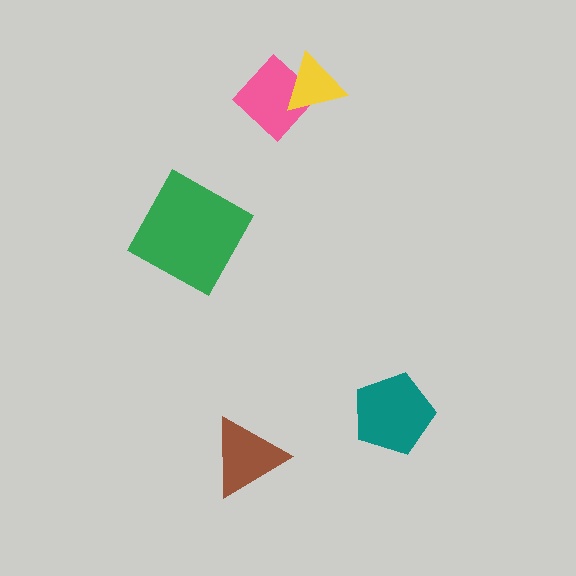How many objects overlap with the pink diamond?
1 object overlaps with the pink diamond.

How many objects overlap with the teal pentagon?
0 objects overlap with the teal pentagon.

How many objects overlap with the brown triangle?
0 objects overlap with the brown triangle.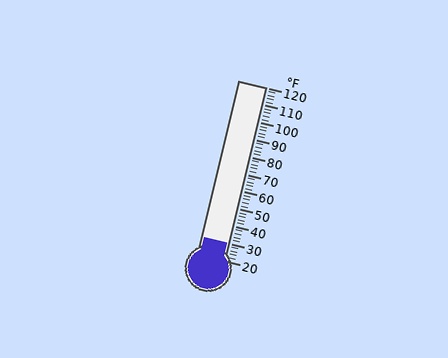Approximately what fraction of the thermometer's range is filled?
The thermometer is filled to approximately 10% of its range.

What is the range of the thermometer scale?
The thermometer scale ranges from 20°F to 120°F.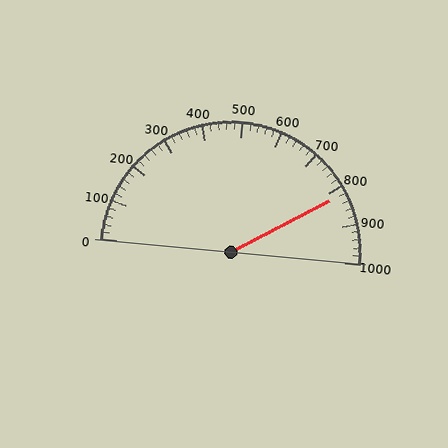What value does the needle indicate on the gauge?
The needle indicates approximately 820.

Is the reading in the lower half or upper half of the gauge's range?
The reading is in the upper half of the range (0 to 1000).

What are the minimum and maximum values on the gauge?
The gauge ranges from 0 to 1000.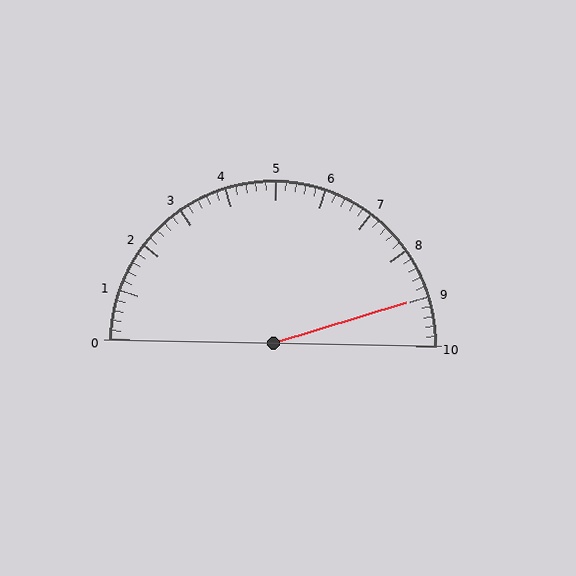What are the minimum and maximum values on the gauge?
The gauge ranges from 0 to 10.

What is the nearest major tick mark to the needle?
The nearest major tick mark is 9.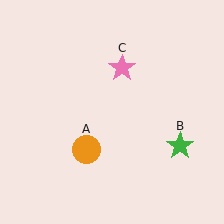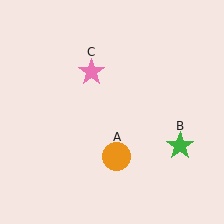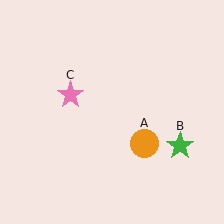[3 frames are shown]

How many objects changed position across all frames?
2 objects changed position: orange circle (object A), pink star (object C).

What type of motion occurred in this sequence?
The orange circle (object A), pink star (object C) rotated counterclockwise around the center of the scene.